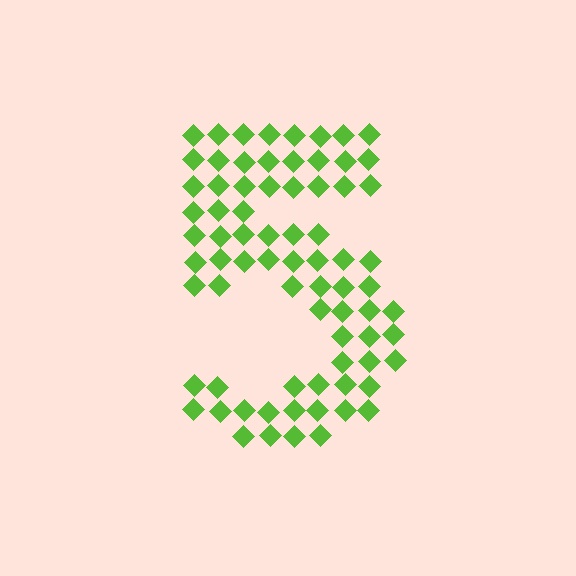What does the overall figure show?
The overall figure shows the digit 5.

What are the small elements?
The small elements are diamonds.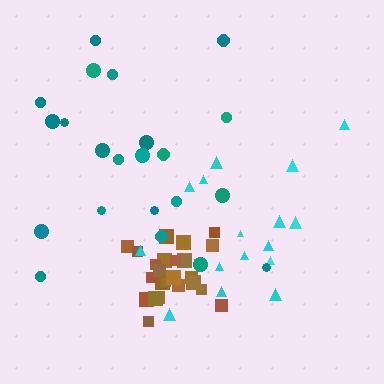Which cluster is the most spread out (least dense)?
Cyan.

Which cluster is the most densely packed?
Brown.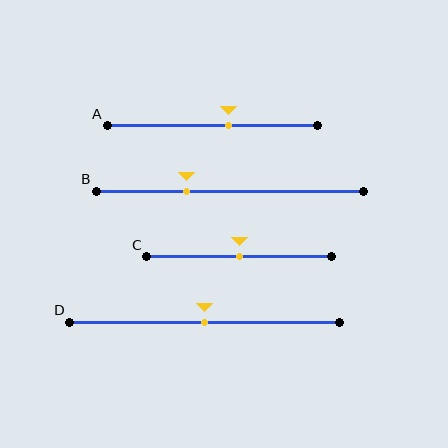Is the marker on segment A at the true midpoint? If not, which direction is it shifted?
No, the marker on segment A is shifted to the right by about 8% of the segment length.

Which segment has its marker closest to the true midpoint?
Segment C has its marker closest to the true midpoint.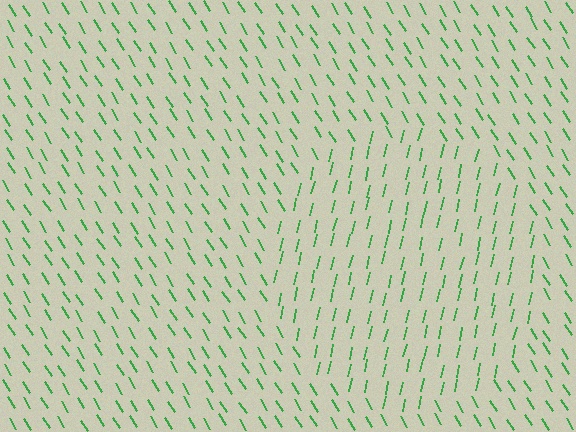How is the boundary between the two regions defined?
The boundary is defined purely by a change in line orientation (approximately 45 degrees difference). All lines are the same color and thickness.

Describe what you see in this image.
The image is filled with small green line segments. A circle region in the image has lines oriented differently from the surrounding lines, creating a visible texture boundary.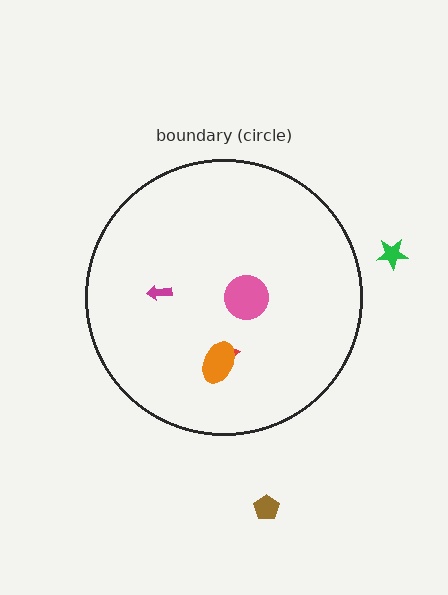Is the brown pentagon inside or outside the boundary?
Outside.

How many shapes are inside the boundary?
4 inside, 2 outside.